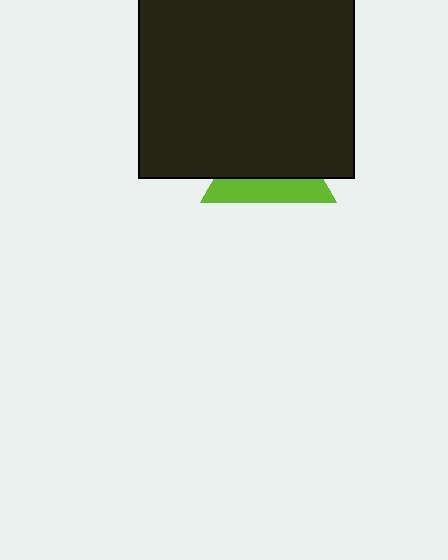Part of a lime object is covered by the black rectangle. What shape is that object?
It is a triangle.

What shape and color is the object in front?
The object in front is a black rectangle.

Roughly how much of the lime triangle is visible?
A small part of it is visible (roughly 36%).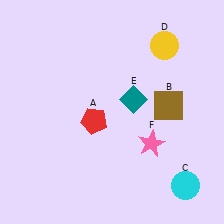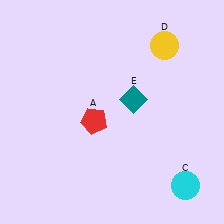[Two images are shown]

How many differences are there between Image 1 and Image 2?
There are 2 differences between the two images.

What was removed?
The pink star (F), the brown square (B) were removed in Image 2.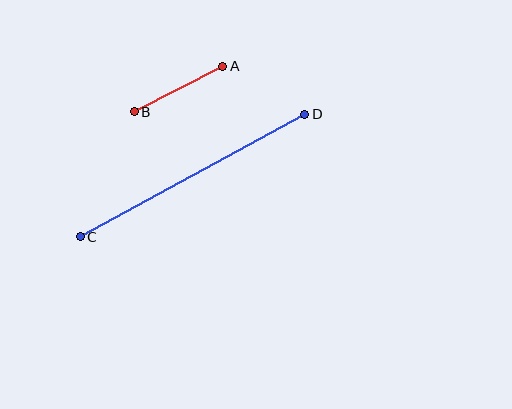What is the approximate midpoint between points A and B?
The midpoint is at approximately (178, 89) pixels.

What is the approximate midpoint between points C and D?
The midpoint is at approximately (193, 175) pixels.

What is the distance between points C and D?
The distance is approximately 255 pixels.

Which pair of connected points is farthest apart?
Points C and D are farthest apart.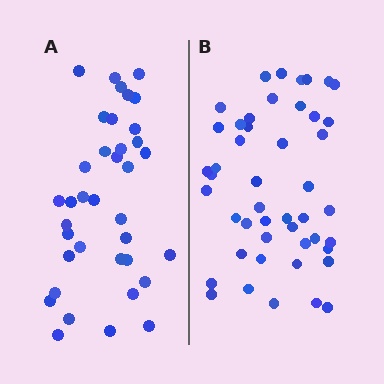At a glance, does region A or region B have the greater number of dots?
Region B (the right region) has more dots.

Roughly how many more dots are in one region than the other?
Region B has roughly 10 or so more dots than region A.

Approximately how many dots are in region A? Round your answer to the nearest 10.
About 40 dots. (The exact count is 37, which rounds to 40.)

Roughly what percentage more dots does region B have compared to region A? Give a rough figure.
About 25% more.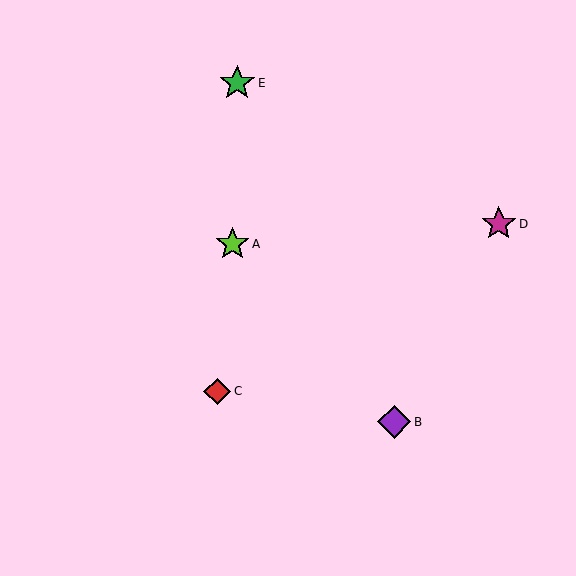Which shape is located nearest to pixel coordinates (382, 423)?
The purple diamond (labeled B) at (394, 422) is nearest to that location.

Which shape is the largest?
The green star (labeled E) is the largest.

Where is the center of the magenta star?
The center of the magenta star is at (499, 224).